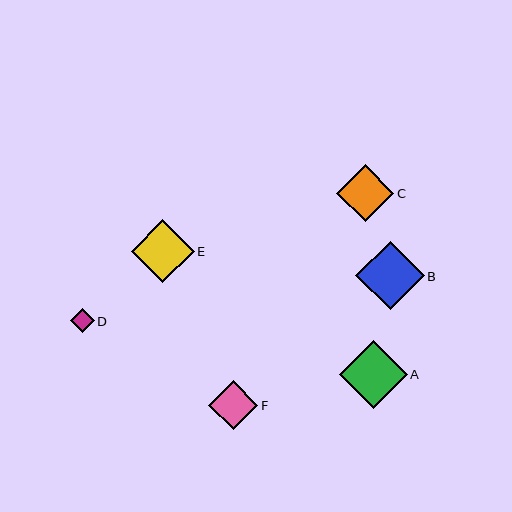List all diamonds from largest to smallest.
From largest to smallest: B, A, E, C, F, D.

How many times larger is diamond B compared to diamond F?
Diamond B is approximately 1.4 times the size of diamond F.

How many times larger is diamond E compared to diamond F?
Diamond E is approximately 1.3 times the size of diamond F.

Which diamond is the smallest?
Diamond D is the smallest with a size of approximately 24 pixels.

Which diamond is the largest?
Diamond B is the largest with a size of approximately 69 pixels.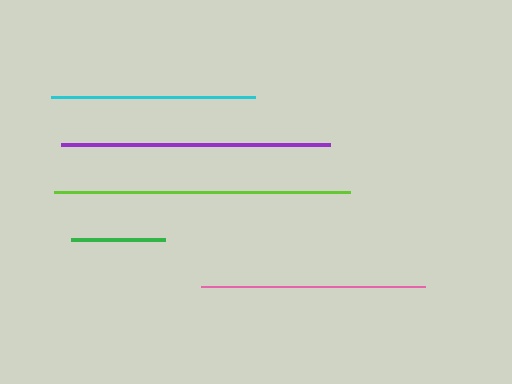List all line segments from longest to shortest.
From longest to shortest: lime, purple, pink, cyan, green.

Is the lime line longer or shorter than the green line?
The lime line is longer than the green line.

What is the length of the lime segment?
The lime segment is approximately 296 pixels long.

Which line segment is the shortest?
The green line is the shortest at approximately 94 pixels.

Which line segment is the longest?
The lime line is the longest at approximately 296 pixels.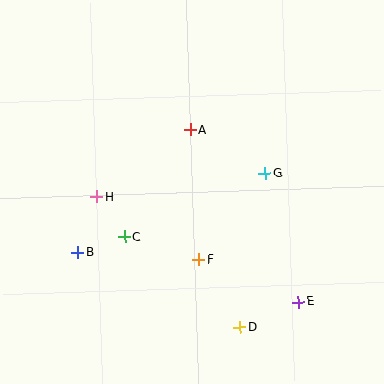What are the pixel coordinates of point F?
Point F is at (199, 260).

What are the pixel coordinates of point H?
Point H is at (97, 197).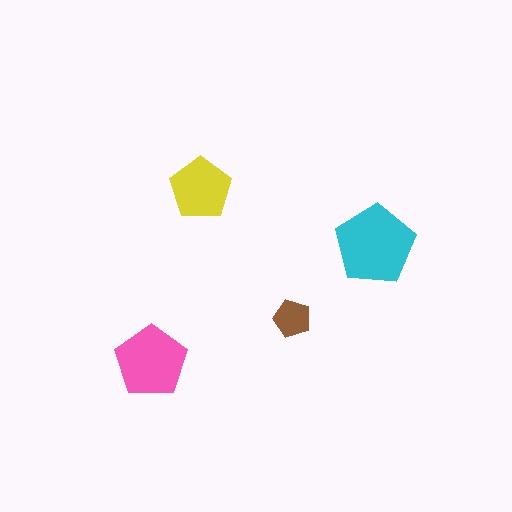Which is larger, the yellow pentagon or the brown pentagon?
The yellow one.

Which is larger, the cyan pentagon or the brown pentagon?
The cyan one.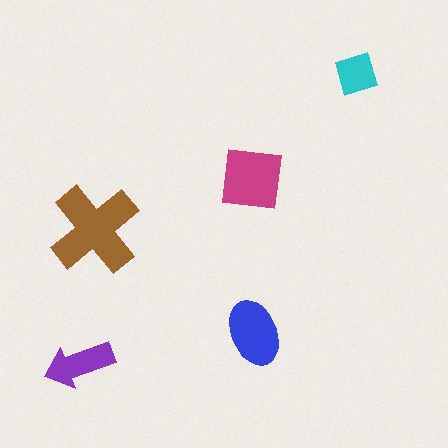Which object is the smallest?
The cyan square.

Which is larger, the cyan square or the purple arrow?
The purple arrow.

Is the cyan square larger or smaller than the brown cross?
Smaller.